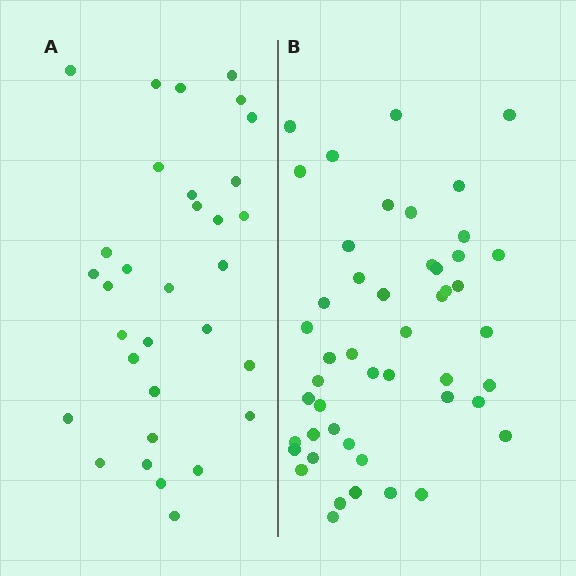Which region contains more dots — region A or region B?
Region B (the right region) has more dots.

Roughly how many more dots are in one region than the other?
Region B has approximately 15 more dots than region A.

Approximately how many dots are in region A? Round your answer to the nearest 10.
About 30 dots. (The exact count is 32, which rounds to 30.)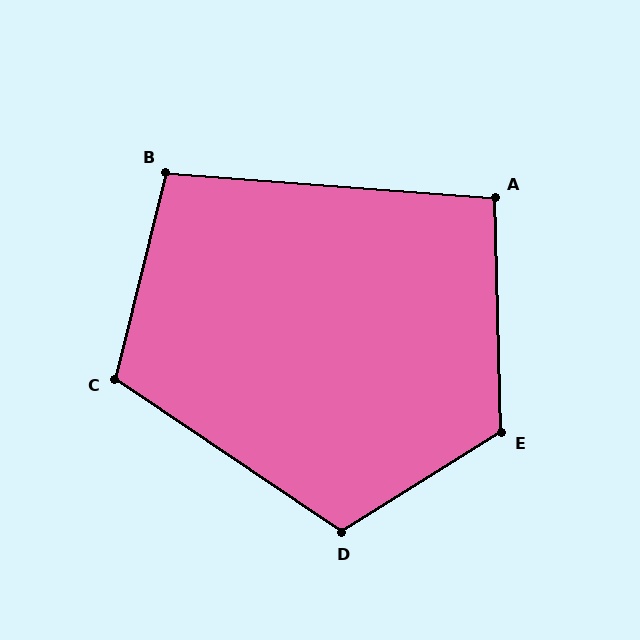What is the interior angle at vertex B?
Approximately 99 degrees (obtuse).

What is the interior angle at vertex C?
Approximately 110 degrees (obtuse).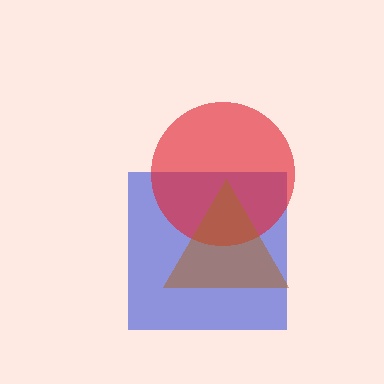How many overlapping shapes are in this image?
There are 3 overlapping shapes in the image.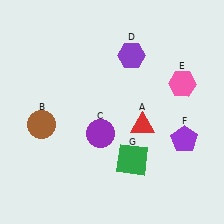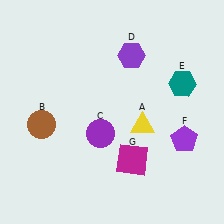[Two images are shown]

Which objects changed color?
A changed from red to yellow. E changed from pink to teal. G changed from green to magenta.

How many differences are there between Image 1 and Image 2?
There are 3 differences between the two images.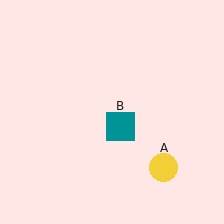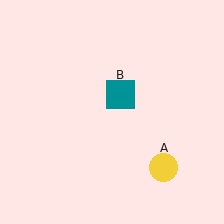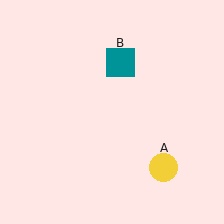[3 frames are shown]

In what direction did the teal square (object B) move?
The teal square (object B) moved up.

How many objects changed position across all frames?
1 object changed position: teal square (object B).